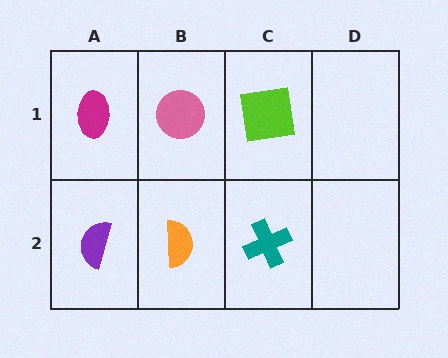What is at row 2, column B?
An orange semicircle.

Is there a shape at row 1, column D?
No, that cell is empty.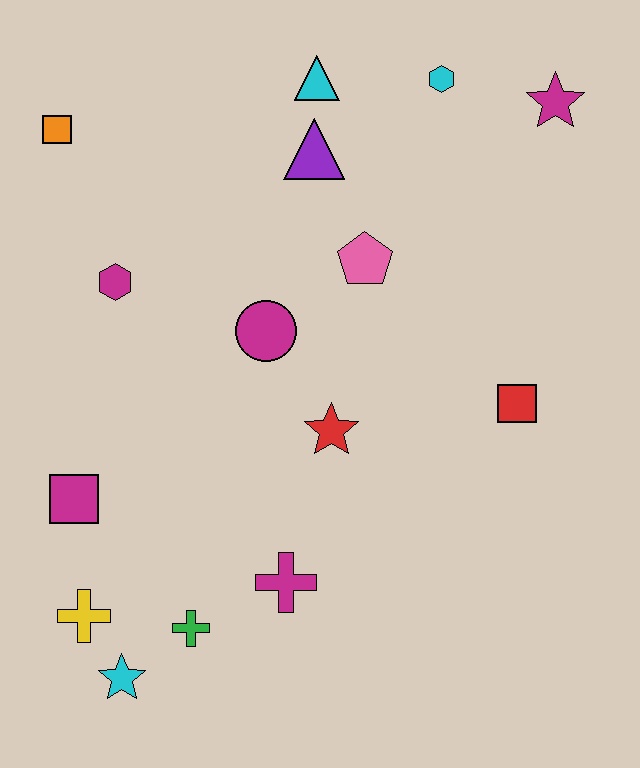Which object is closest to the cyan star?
The yellow cross is closest to the cyan star.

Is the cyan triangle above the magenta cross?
Yes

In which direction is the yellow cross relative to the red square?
The yellow cross is to the left of the red square.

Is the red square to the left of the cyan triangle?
No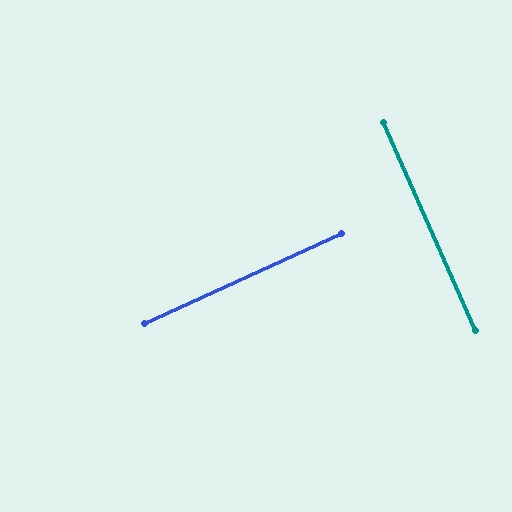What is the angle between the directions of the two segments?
Approximately 90 degrees.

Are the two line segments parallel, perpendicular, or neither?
Perpendicular — they meet at approximately 90°.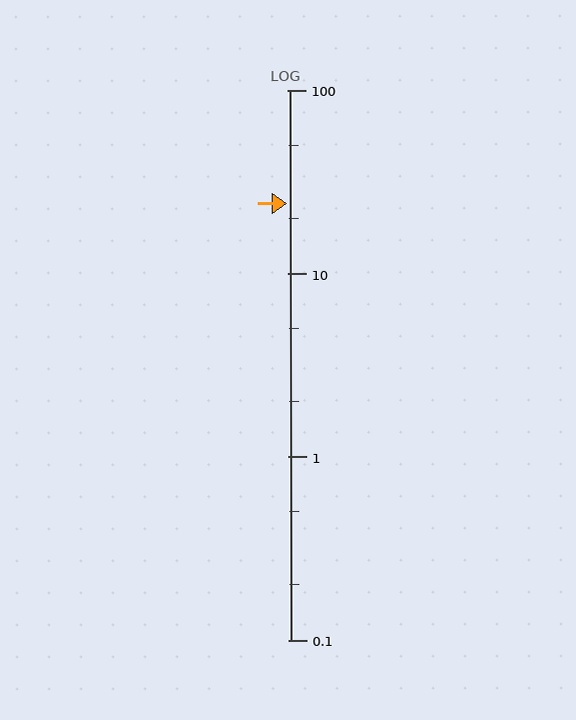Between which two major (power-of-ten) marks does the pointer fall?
The pointer is between 10 and 100.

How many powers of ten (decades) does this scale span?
The scale spans 3 decades, from 0.1 to 100.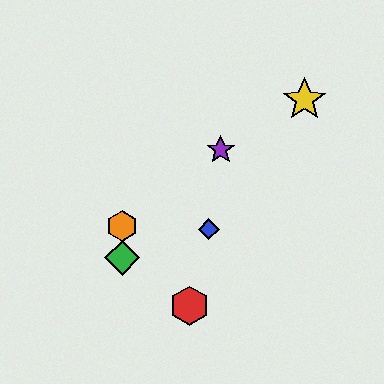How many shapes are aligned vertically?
2 shapes (the green diamond, the orange hexagon) are aligned vertically.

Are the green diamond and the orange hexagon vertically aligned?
Yes, both are at x≈122.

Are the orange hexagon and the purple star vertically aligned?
No, the orange hexagon is at x≈122 and the purple star is at x≈221.